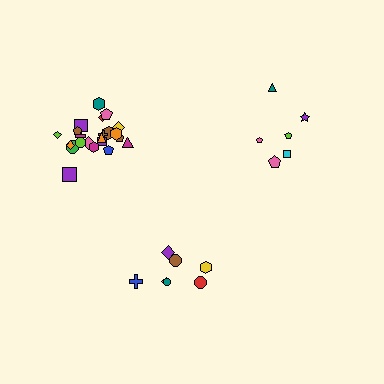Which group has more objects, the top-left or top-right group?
The top-left group.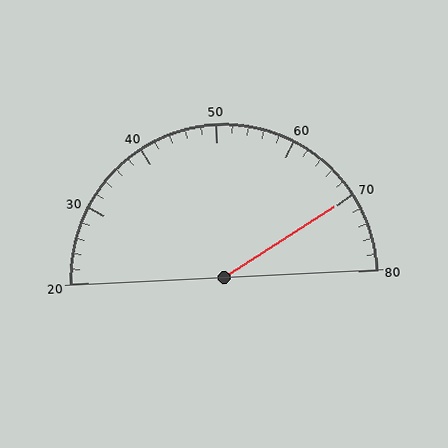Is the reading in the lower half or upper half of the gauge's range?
The reading is in the upper half of the range (20 to 80).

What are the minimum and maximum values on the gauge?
The gauge ranges from 20 to 80.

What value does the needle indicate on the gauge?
The needle indicates approximately 70.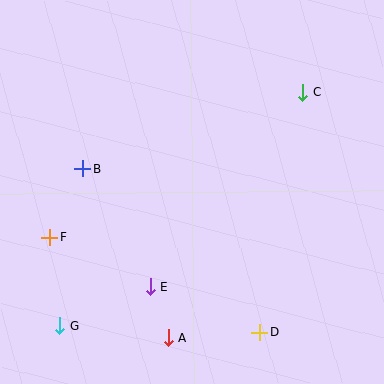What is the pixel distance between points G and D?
The distance between G and D is 200 pixels.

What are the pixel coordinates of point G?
Point G is at (60, 326).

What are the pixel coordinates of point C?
Point C is at (303, 92).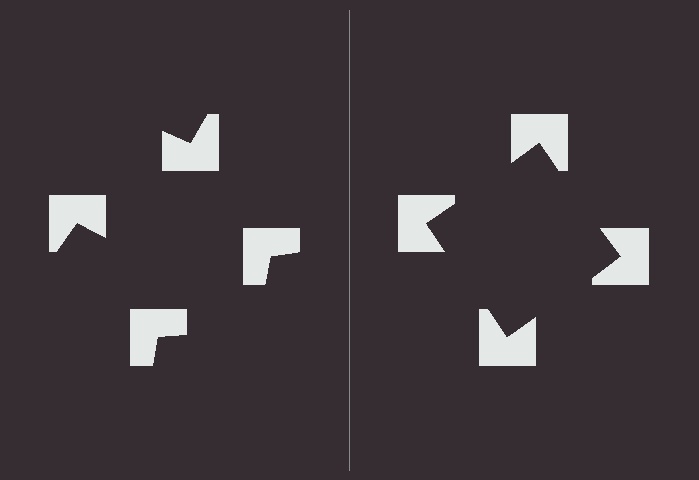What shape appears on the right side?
An illusory square.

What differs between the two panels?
The notched squares are positioned identically on both sides; only the wedge orientations differ. On the right they align to a square; on the left they are misaligned.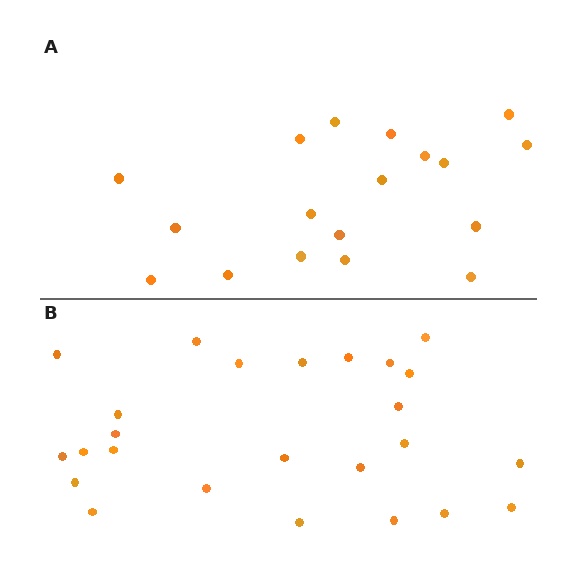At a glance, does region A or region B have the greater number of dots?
Region B (the bottom region) has more dots.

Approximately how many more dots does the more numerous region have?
Region B has roughly 8 or so more dots than region A.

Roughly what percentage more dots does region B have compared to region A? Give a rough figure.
About 40% more.